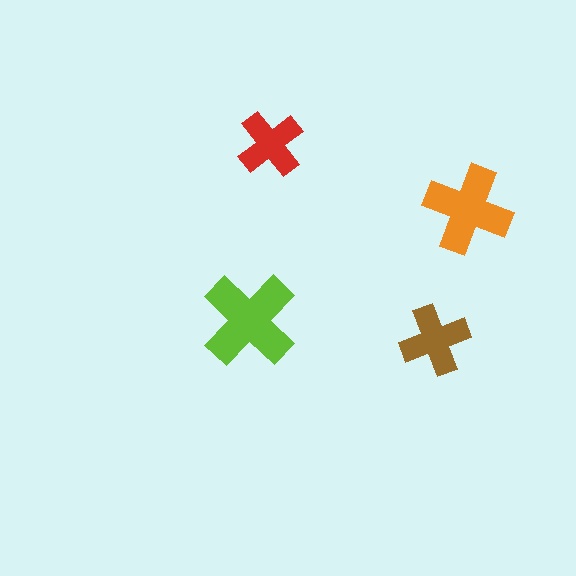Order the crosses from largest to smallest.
the lime one, the orange one, the brown one, the red one.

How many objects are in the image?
There are 4 objects in the image.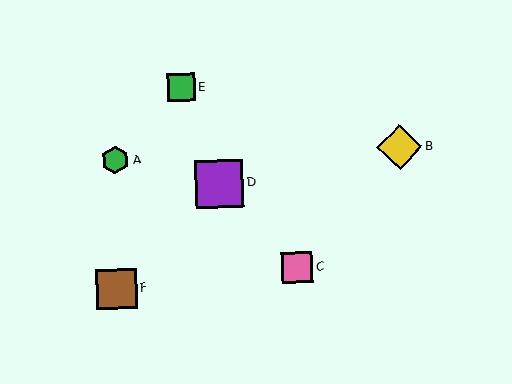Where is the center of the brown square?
The center of the brown square is at (116, 289).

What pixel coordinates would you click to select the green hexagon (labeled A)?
Click at (115, 160) to select the green hexagon A.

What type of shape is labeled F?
Shape F is a brown square.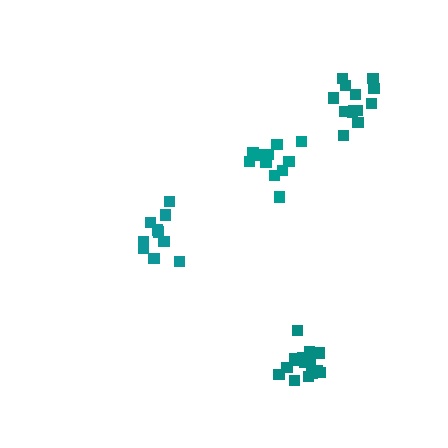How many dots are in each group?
Group 1: 11 dots, Group 2: 17 dots, Group 3: 11 dots, Group 4: 13 dots (52 total).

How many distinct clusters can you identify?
There are 4 distinct clusters.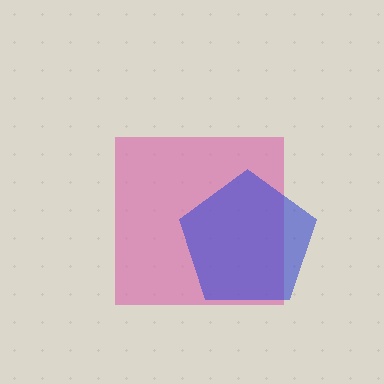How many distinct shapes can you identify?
There are 2 distinct shapes: a pink square, a blue pentagon.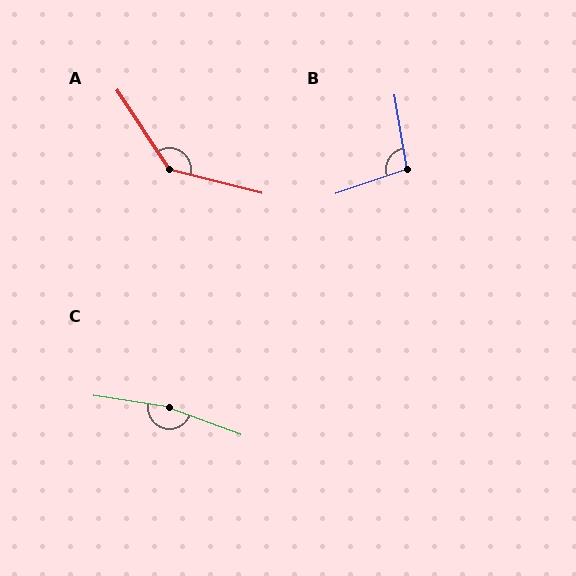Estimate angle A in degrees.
Approximately 138 degrees.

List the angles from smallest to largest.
B (99°), A (138°), C (169°).